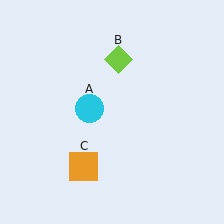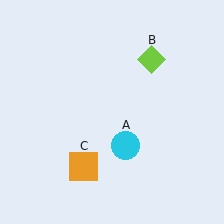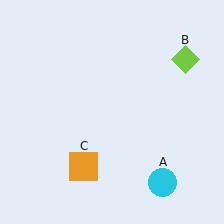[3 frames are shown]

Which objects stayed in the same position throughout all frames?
Orange square (object C) remained stationary.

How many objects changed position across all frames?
2 objects changed position: cyan circle (object A), lime diamond (object B).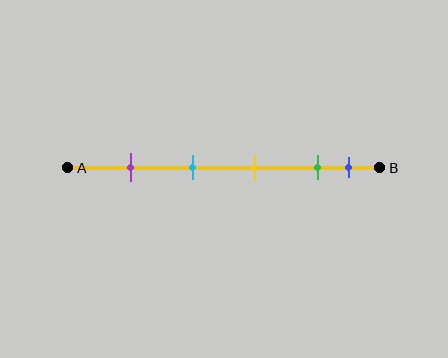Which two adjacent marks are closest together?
The green and blue marks are the closest adjacent pair.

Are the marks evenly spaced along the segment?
No, the marks are not evenly spaced.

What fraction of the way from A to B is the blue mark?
The blue mark is approximately 90% (0.9) of the way from A to B.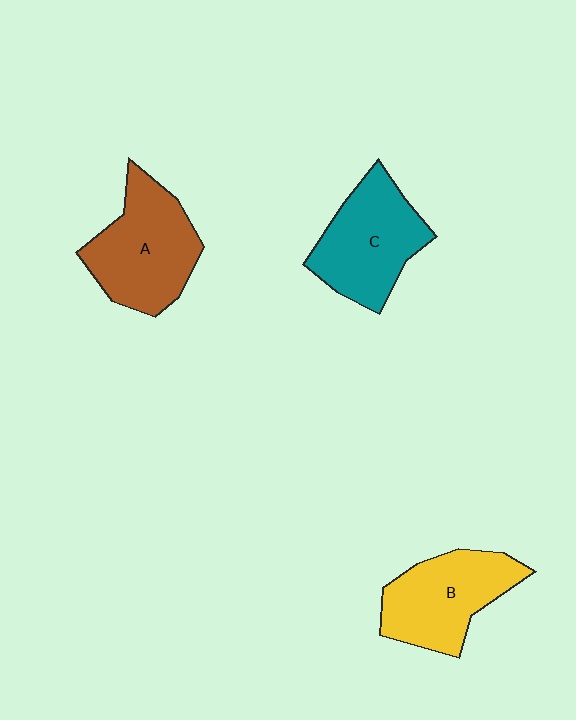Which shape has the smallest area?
Shape B (yellow).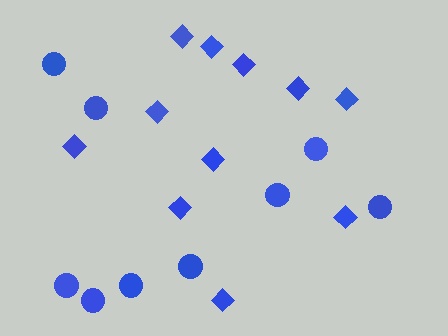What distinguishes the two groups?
There are 2 groups: one group of circles (9) and one group of diamonds (11).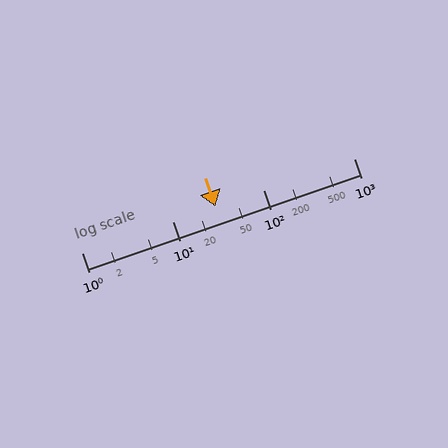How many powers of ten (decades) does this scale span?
The scale spans 3 decades, from 1 to 1000.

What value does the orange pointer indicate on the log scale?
The pointer indicates approximately 30.